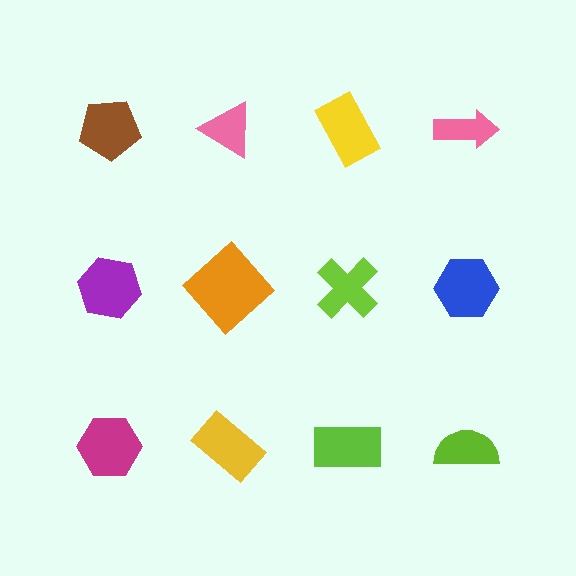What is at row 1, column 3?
A yellow rectangle.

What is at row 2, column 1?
A purple hexagon.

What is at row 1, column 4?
A pink arrow.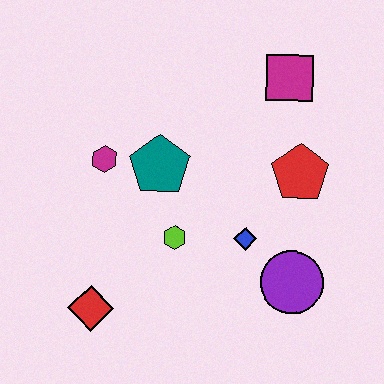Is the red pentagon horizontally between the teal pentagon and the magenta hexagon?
No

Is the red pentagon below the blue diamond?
No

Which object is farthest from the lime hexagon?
The magenta square is farthest from the lime hexagon.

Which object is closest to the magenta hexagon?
The teal pentagon is closest to the magenta hexagon.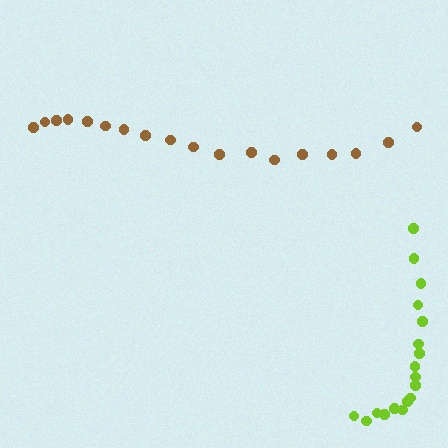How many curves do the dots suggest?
There are 2 distinct paths.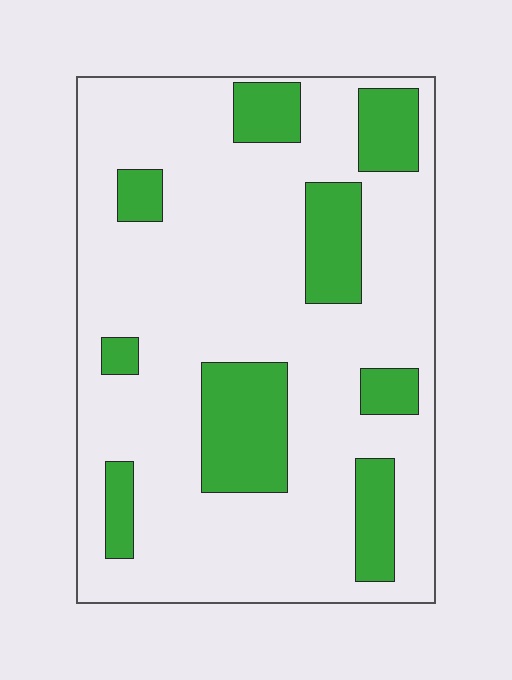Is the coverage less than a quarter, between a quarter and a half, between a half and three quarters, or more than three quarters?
Less than a quarter.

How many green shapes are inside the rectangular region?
9.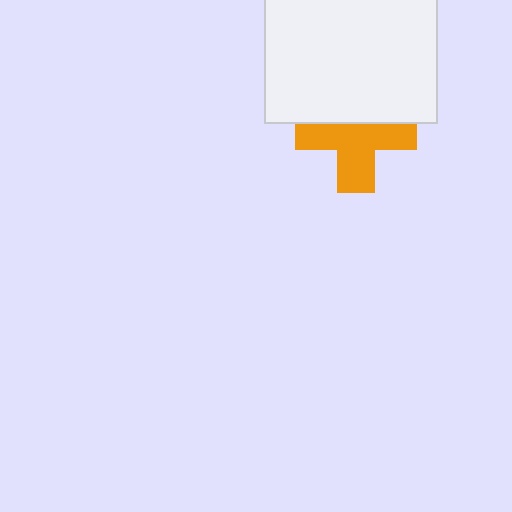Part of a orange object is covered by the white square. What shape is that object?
It is a cross.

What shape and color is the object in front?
The object in front is a white square.